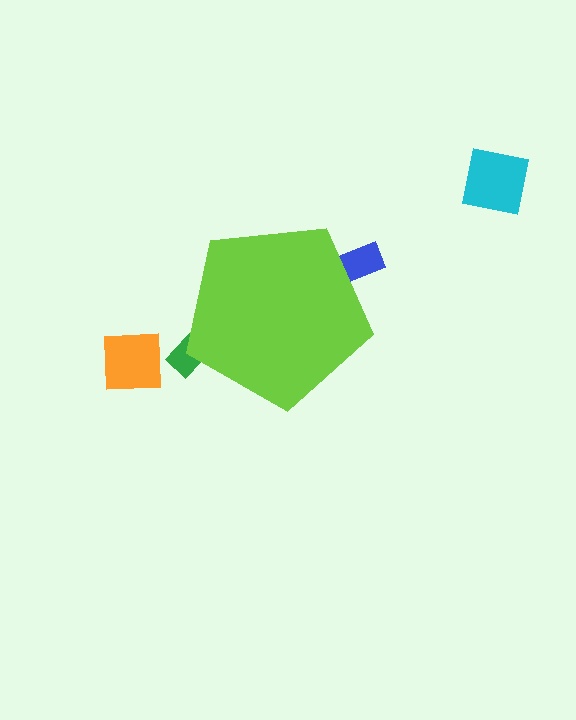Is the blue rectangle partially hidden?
Yes, the blue rectangle is partially hidden behind the lime pentagon.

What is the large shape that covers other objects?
A lime pentagon.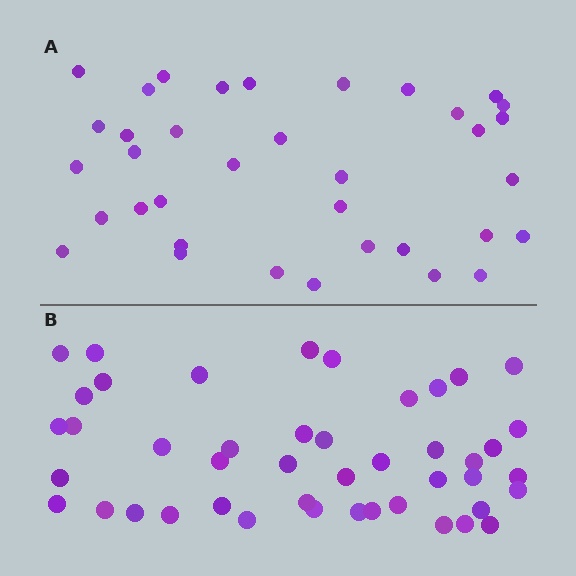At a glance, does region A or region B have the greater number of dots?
Region B (the bottom region) has more dots.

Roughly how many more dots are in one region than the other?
Region B has roughly 8 or so more dots than region A.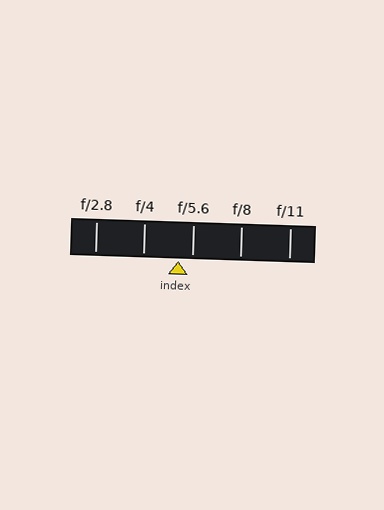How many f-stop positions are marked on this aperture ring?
There are 5 f-stop positions marked.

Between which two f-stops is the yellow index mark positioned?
The index mark is between f/4 and f/5.6.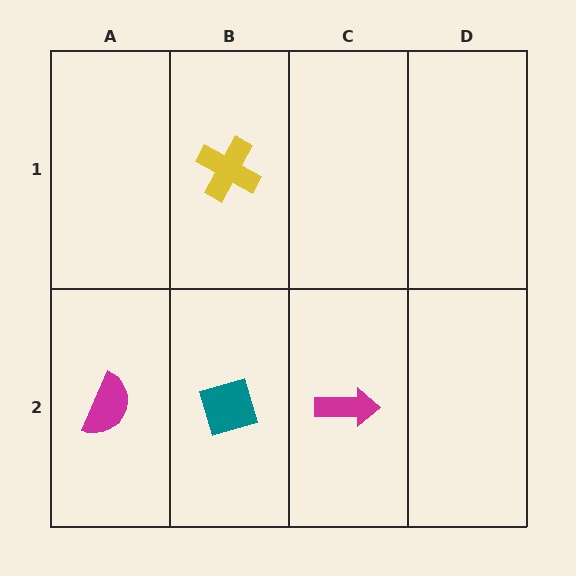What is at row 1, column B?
A yellow cross.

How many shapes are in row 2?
3 shapes.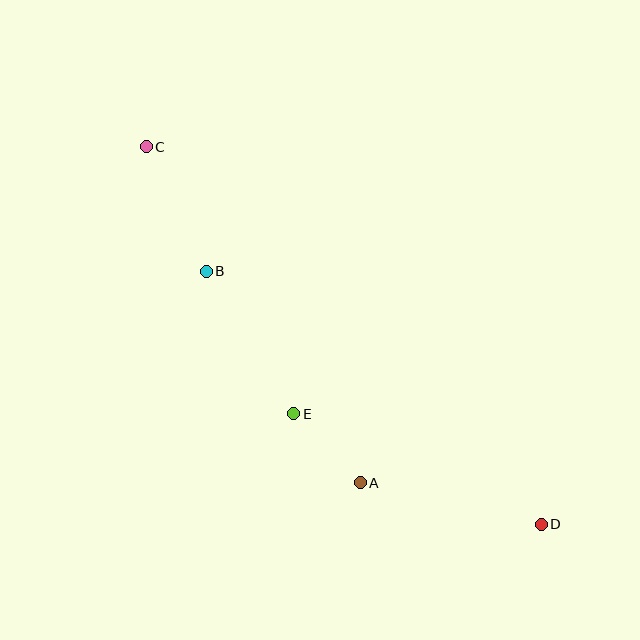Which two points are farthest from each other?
Points C and D are farthest from each other.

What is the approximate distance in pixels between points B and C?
The distance between B and C is approximately 138 pixels.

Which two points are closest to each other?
Points A and E are closest to each other.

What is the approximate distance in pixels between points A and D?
The distance between A and D is approximately 186 pixels.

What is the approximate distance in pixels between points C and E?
The distance between C and E is approximately 305 pixels.